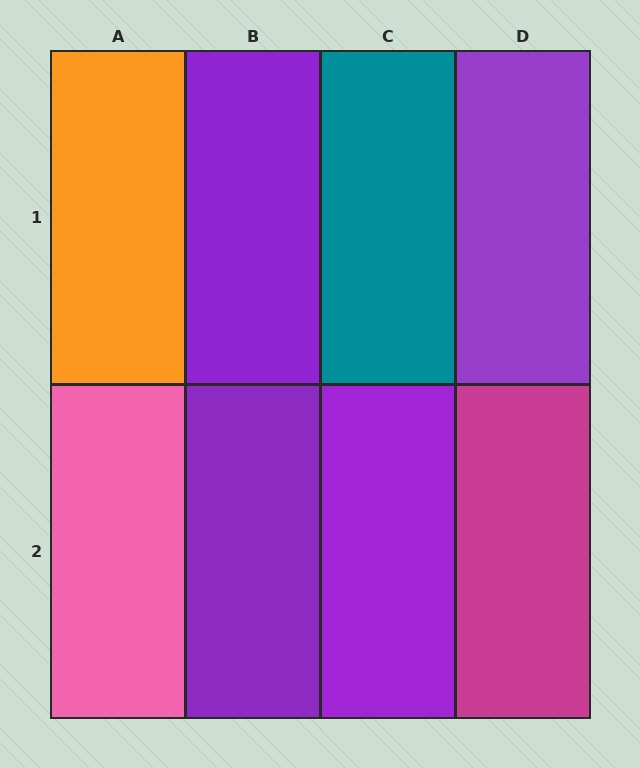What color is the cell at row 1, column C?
Teal.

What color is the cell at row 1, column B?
Purple.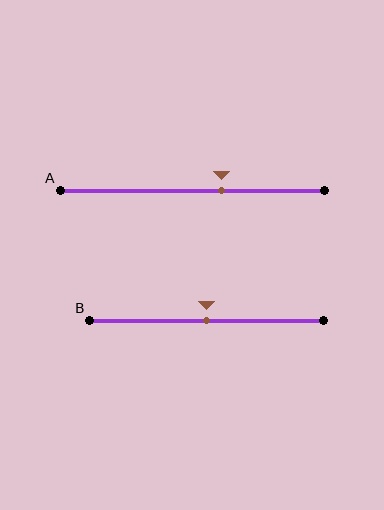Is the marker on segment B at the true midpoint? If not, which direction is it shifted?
Yes, the marker on segment B is at the true midpoint.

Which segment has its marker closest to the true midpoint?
Segment B has its marker closest to the true midpoint.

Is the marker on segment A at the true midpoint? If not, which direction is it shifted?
No, the marker on segment A is shifted to the right by about 11% of the segment length.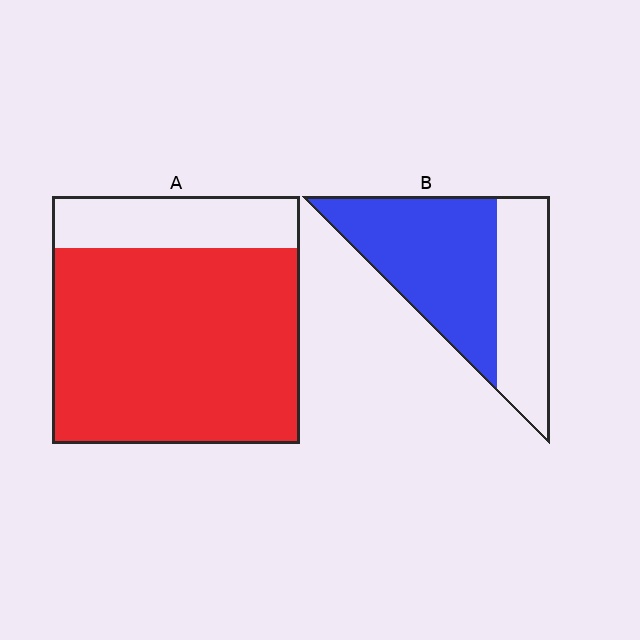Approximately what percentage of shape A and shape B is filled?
A is approximately 80% and B is approximately 60%.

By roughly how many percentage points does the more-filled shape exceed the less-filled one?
By roughly 15 percentage points (A over B).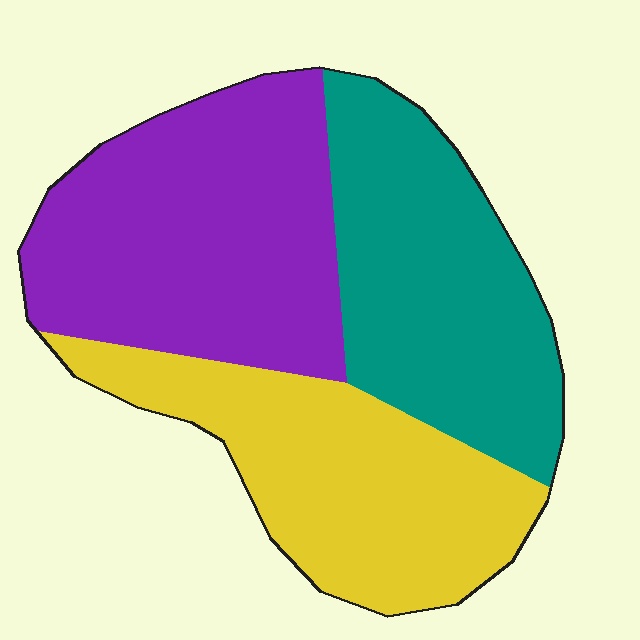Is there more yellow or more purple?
Purple.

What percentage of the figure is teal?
Teal covers around 30% of the figure.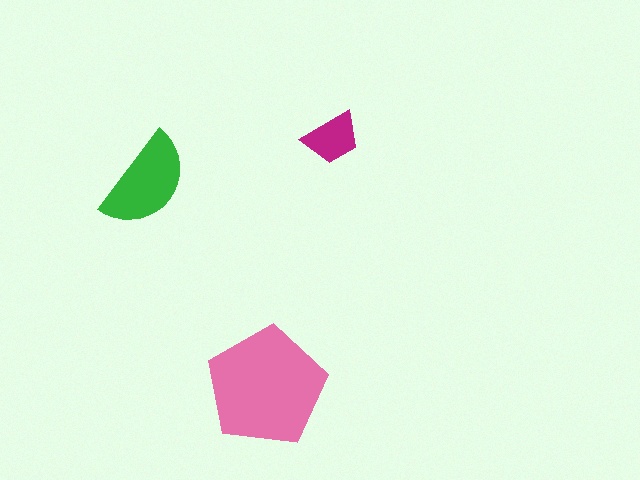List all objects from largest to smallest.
The pink pentagon, the green semicircle, the magenta trapezoid.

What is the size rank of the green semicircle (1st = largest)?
2nd.